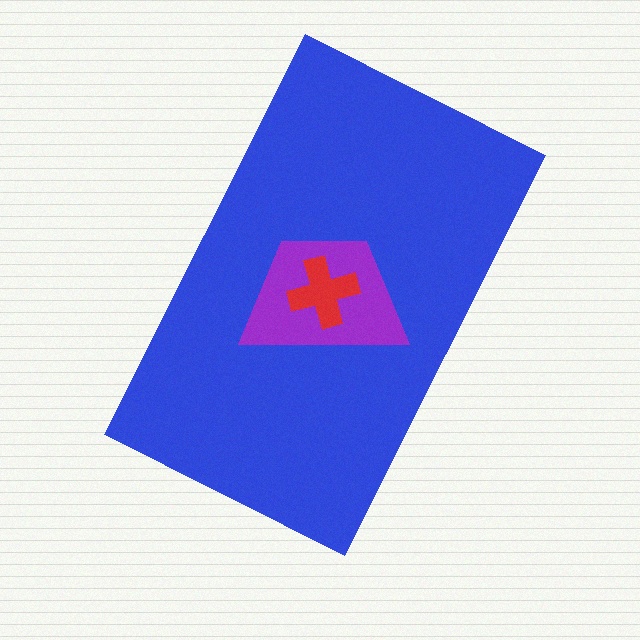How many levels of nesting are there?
3.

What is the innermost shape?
The red cross.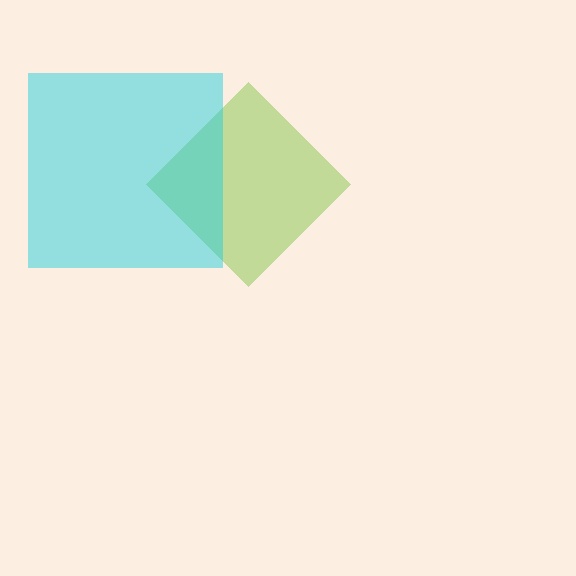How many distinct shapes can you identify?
There are 2 distinct shapes: a lime diamond, a cyan square.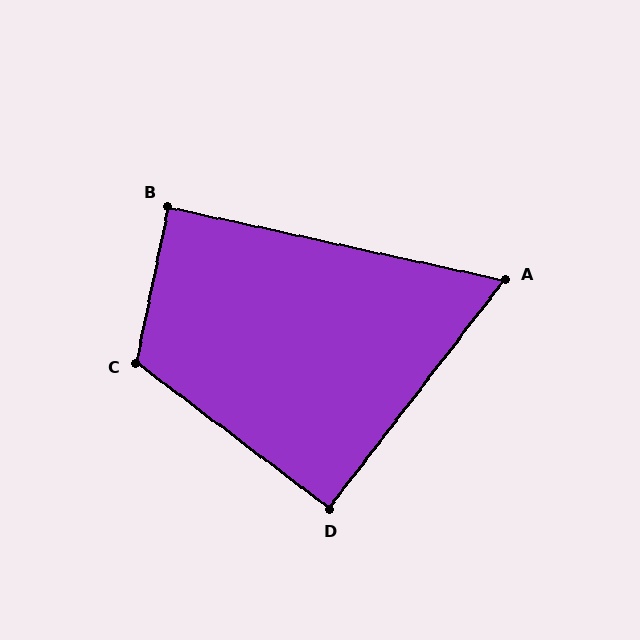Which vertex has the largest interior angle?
C, at approximately 115 degrees.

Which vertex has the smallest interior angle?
A, at approximately 65 degrees.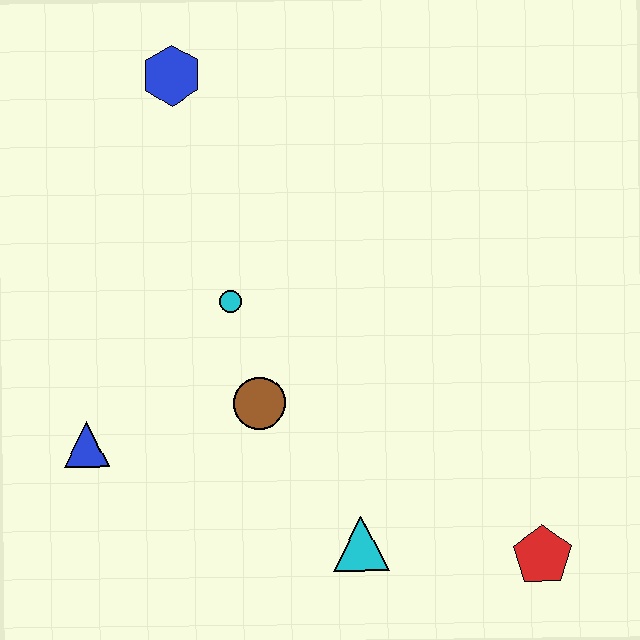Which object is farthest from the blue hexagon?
The red pentagon is farthest from the blue hexagon.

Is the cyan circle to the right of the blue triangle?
Yes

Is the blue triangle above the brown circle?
No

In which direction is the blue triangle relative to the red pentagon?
The blue triangle is to the left of the red pentagon.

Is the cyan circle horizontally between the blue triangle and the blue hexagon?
No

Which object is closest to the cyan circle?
The brown circle is closest to the cyan circle.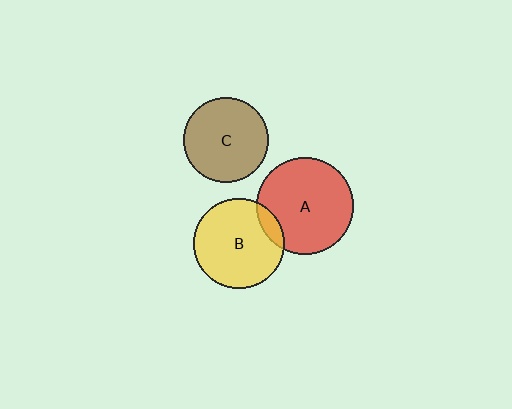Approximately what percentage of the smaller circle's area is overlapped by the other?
Approximately 10%.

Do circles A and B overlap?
Yes.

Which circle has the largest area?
Circle A (red).